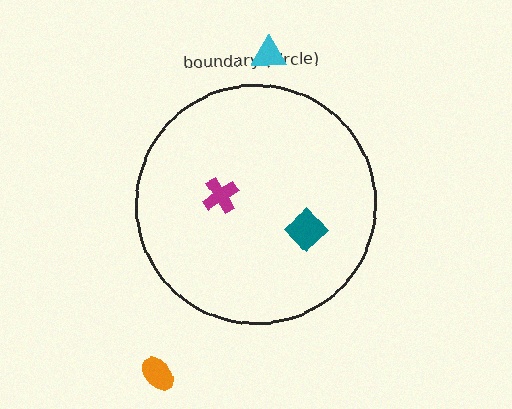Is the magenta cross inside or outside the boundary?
Inside.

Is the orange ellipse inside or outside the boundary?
Outside.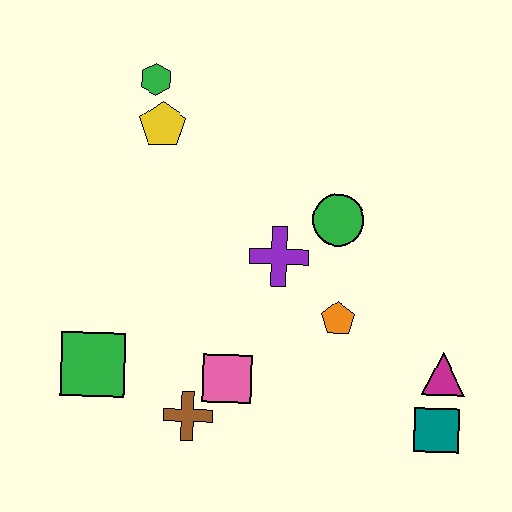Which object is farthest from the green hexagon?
The teal square is farthest from the green hexagon.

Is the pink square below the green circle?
Yes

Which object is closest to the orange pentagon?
The purple cross is closest to the orange pentagon.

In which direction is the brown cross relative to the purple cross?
The brown cross is below the purple cross.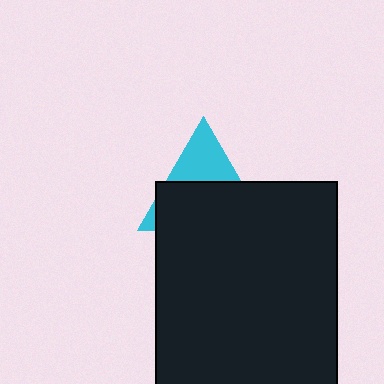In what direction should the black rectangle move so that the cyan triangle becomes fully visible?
The black rectangle should move down. That is the shortest direction to clear the overlap and leave the cyan triangle fully visible.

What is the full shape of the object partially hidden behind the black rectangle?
The partially hidden object is a cyan triangle.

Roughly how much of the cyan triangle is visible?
A small part of it is visible (roughly 36%).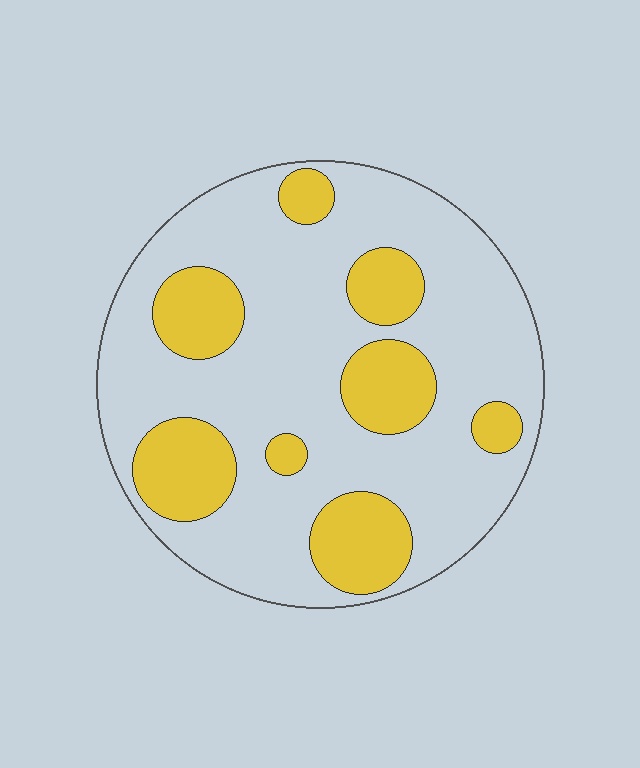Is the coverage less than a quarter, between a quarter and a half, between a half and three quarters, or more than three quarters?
Between a quarter and a half.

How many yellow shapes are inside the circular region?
8.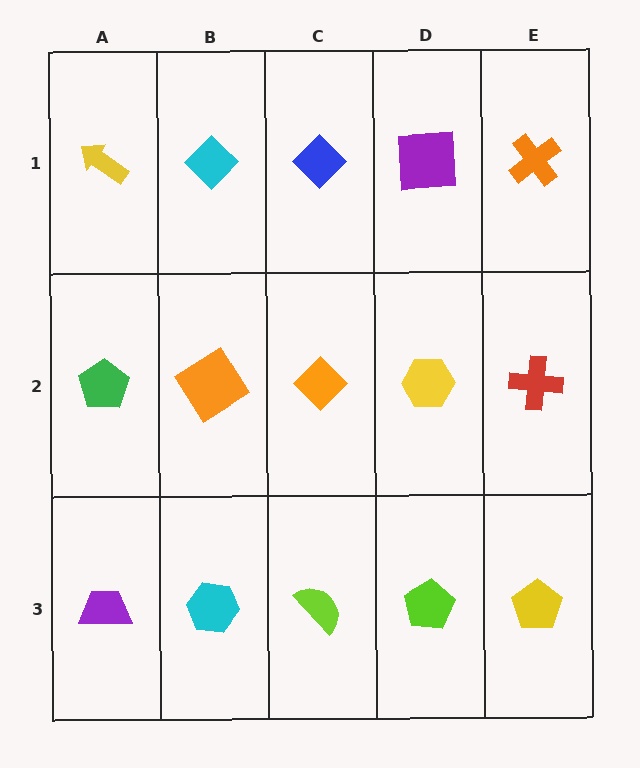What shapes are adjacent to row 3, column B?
An orange diamond (row 2, column B), a purple trapezoid (row 3, column A), a lime semicircle (row 3, column C).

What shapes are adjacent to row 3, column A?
A green pentagon (row 2, column A), a cyan hexagon (row 3, column B).